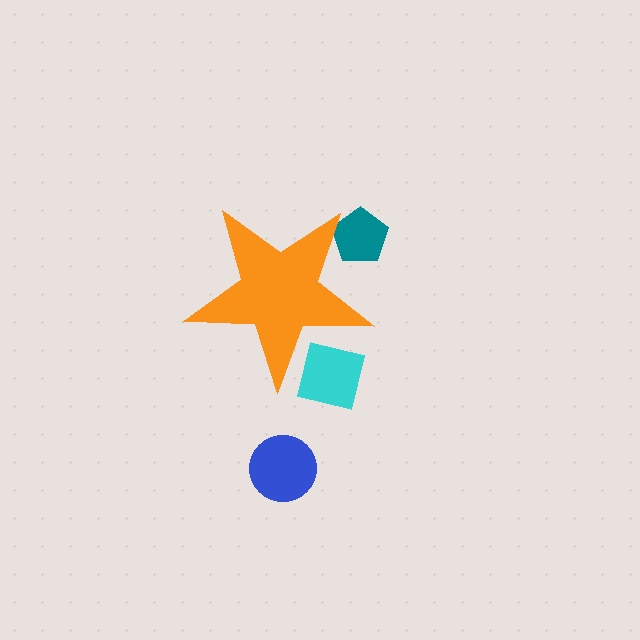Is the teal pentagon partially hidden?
Yes, the teal pentagon is partially hidden behind the orange star.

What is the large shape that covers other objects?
An orange star.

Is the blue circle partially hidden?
No, the blue circle is fully visible.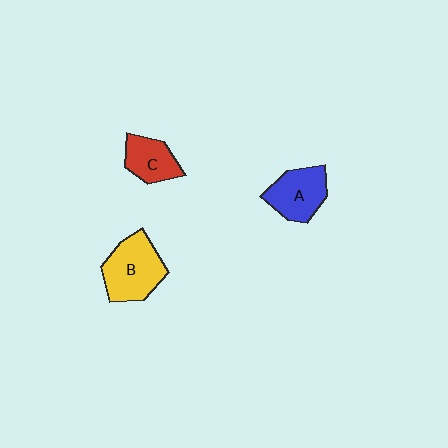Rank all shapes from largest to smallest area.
From largest to smallest: B (yellow), A (blue), C (red).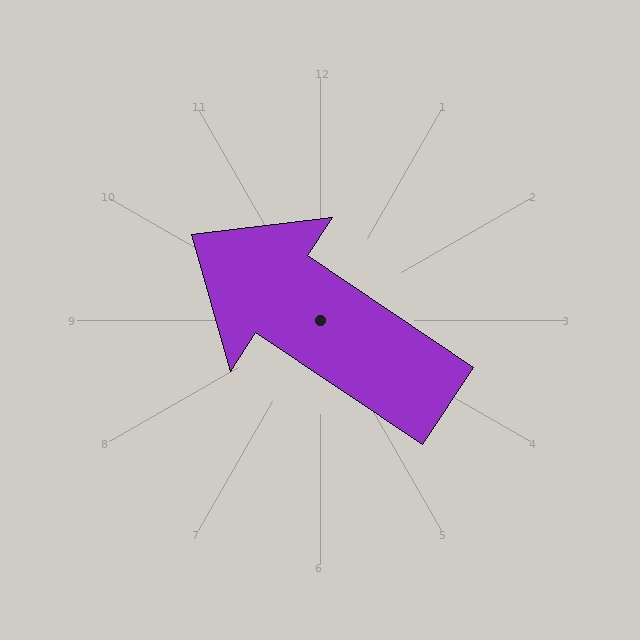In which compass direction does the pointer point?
Northwest.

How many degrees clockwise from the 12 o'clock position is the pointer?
Approximately 304 degrees.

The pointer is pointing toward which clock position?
Roughly 10 o'clock.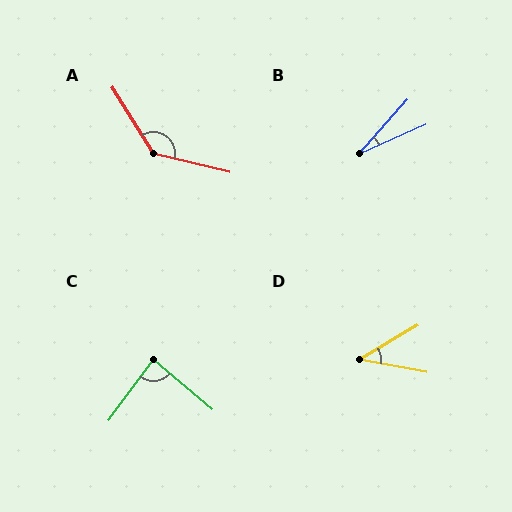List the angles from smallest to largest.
B (24°), D (41°), C (86°), A (135°).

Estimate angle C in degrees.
Approximately 86 degrees.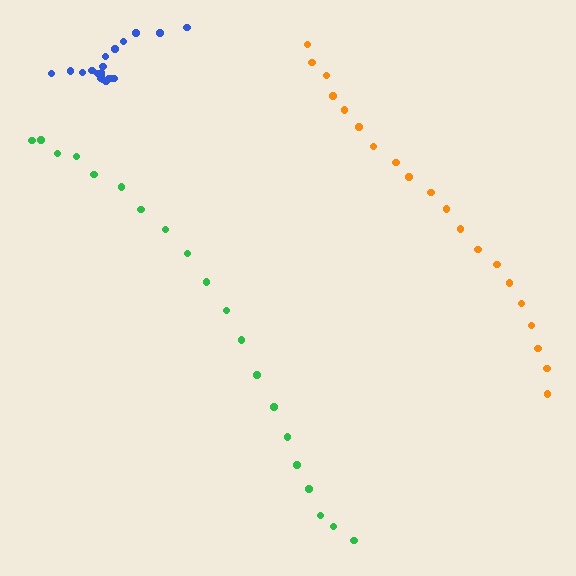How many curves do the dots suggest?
There are 3 distinct paths.